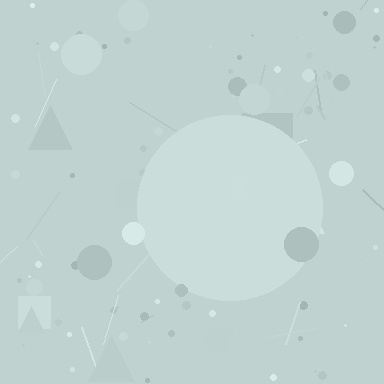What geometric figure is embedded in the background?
A circle is embedded in the background.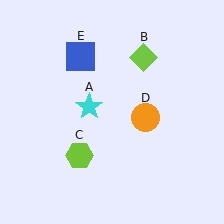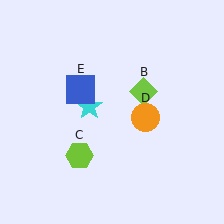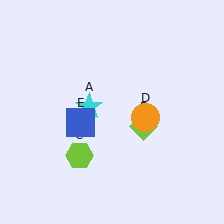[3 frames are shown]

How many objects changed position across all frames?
2 objects changed position: lime diamond (object B), blue square (object E).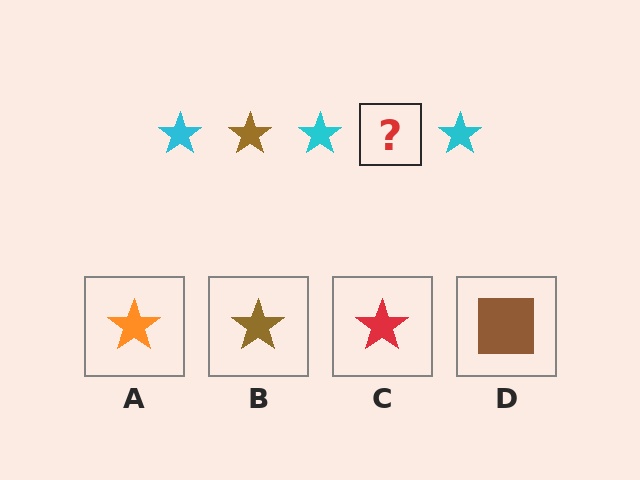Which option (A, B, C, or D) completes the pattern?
B.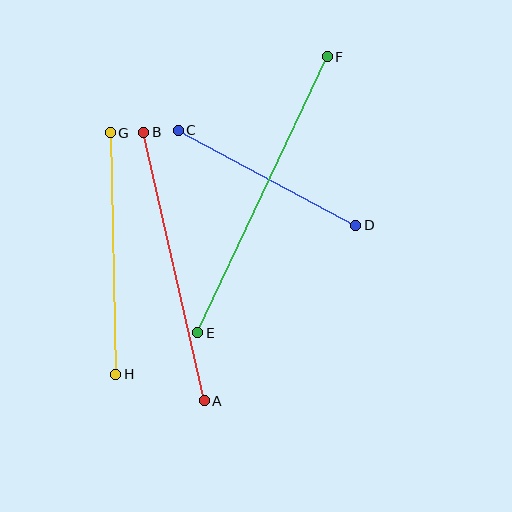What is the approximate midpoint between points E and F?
The midpoint is at approximately (263, 195) pixels.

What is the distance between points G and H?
The distance is approximately 241 pixels.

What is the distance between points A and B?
The distance is approximately 275 pixels.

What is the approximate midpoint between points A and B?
The midpoint is at approximately (174, 267) pixels.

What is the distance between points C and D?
The distance is approximately 201 pixels.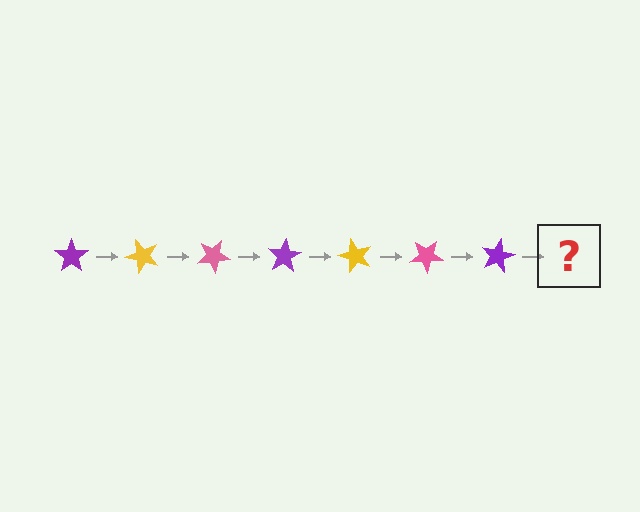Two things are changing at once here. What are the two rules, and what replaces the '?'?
The two rules are that it rotates 50 degrees each step and the color cycles through purple, yellow, and pink. The '?' should be a yellow star, rotated 350 degrees from the start.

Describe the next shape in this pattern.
It should be a yellow star, rotated 350 degrees from the start.